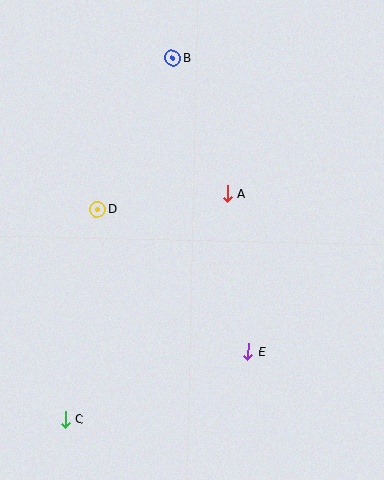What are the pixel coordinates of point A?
Point A is at (227, 194).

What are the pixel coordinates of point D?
Point D is at (97, 209).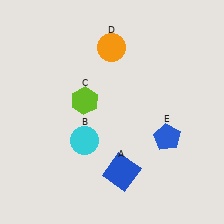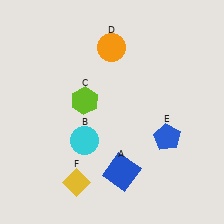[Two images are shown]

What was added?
A yellow diamond (F) was added in Image 2.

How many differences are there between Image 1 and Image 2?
There is 1 difference between the two images.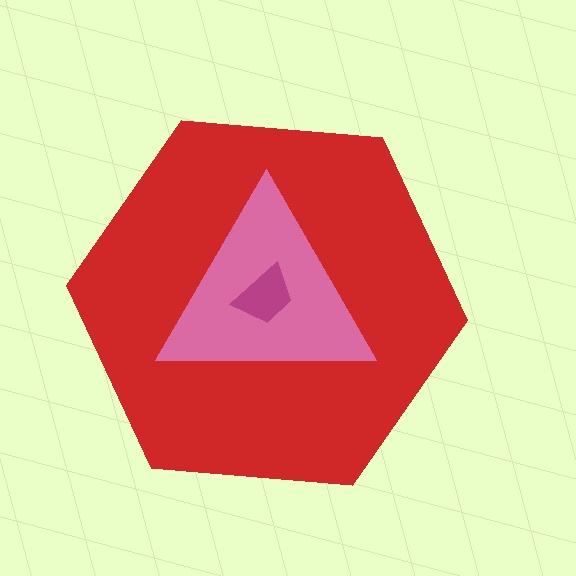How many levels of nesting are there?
3.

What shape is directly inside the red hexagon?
The pink triangle.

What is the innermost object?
The magenta trapezoid.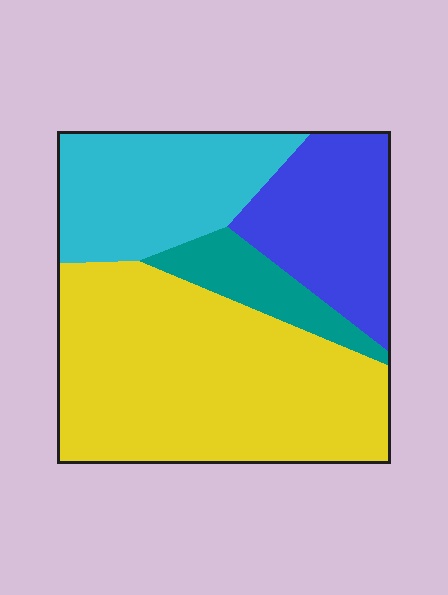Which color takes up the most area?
Yellow, at roughly 50%.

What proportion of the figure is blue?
Blue takes up about one fifth (1/5) of the figure.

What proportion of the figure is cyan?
Cyan takes up about one fifth (1/5) of the figure.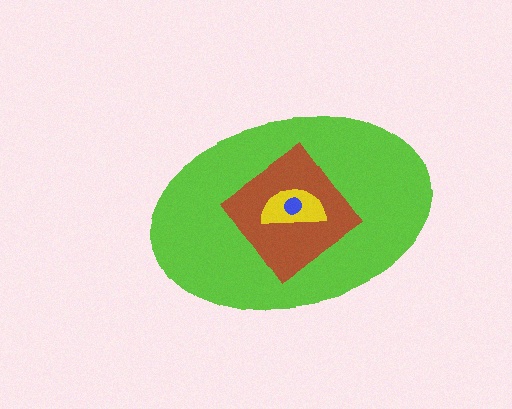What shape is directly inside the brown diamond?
The yellow semicircle.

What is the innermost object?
The blue circle.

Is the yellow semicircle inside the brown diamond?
Yes.